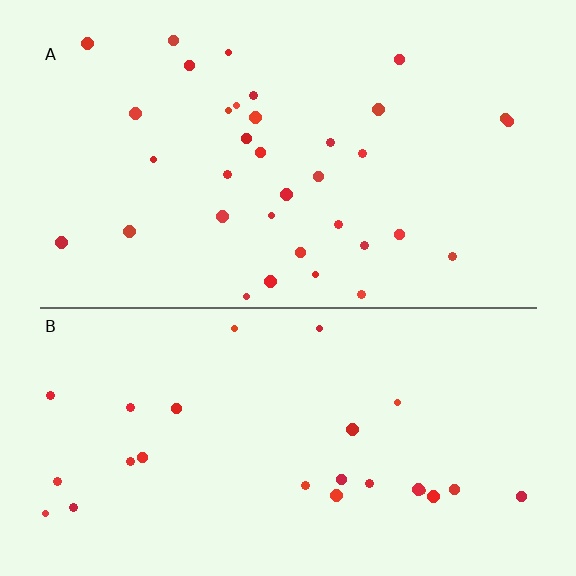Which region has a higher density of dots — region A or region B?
A (the top).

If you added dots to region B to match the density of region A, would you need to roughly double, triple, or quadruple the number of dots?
Approximately double.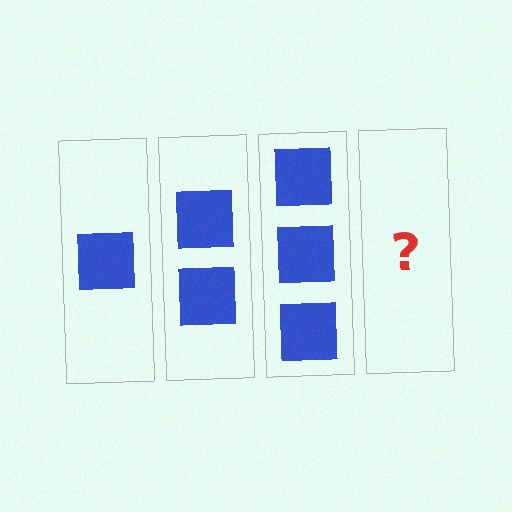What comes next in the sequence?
The next element should be 4 squares.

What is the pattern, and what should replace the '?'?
The pattern is that each step adds one more square. The '?' should be 4 squares.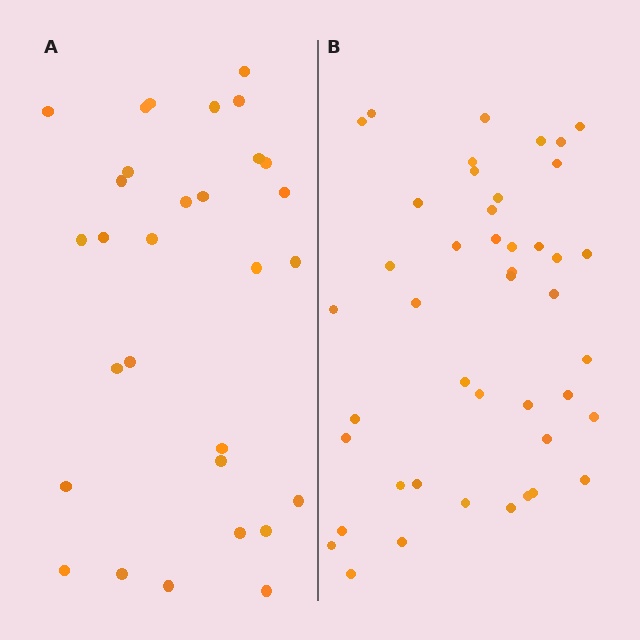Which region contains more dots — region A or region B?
Region B (the right region) has more dots.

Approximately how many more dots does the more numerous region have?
Region B has approximately 15 more dots than region A.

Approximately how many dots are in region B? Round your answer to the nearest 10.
About 40 dots. (The exact count is 44, which rounds to 40.)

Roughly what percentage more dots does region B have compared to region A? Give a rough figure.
About 45% more.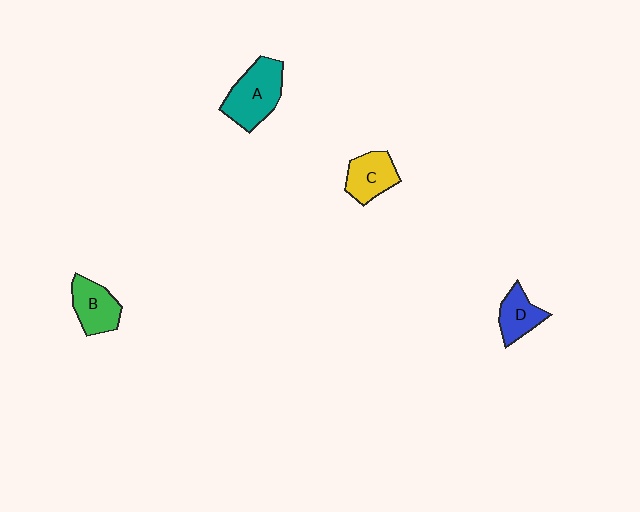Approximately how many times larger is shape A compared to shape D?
Approximately 1.7 times.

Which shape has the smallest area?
Shape D (blue).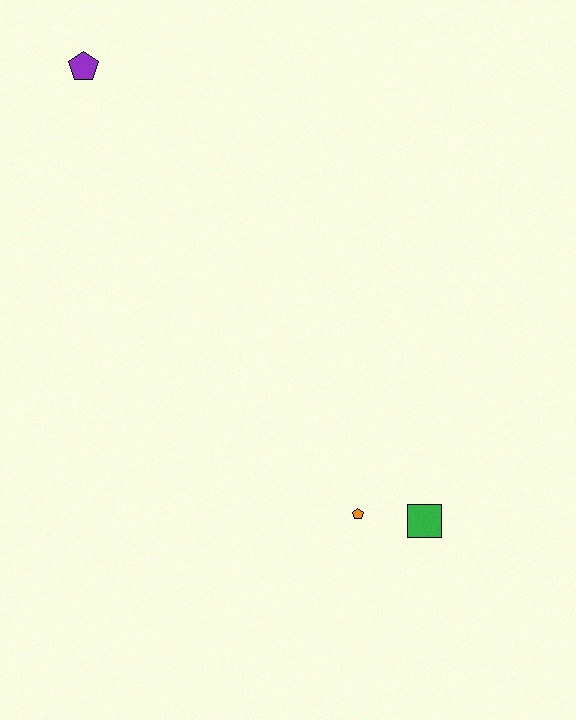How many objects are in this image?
There are 3 objects.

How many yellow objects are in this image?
There are no yellow objects.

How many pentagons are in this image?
There are 2 pentagons.